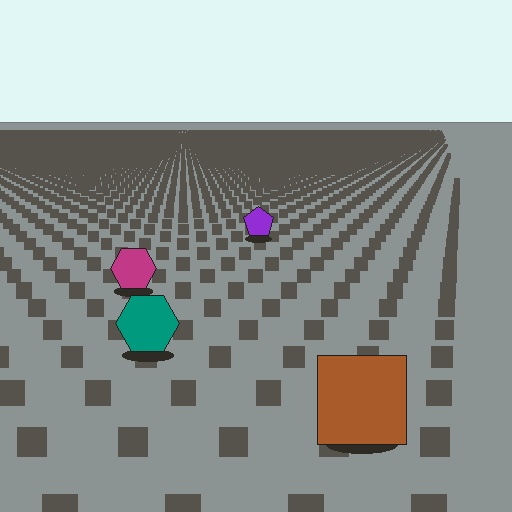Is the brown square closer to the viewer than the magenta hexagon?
Yes. The brown square is closer — you can tell from the texture gradient: the ground texture is coarser near it.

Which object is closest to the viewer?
The brown square is closest. The texture marks near it are larger and more spread out.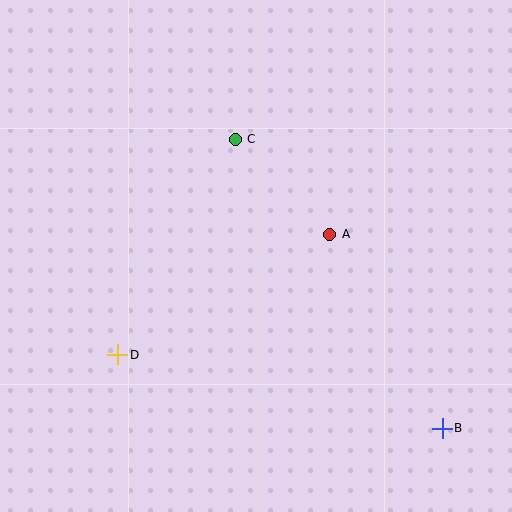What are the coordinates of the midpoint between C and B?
The midpoint between C and B is at (339, 284).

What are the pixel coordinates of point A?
Point A is at (330, 234).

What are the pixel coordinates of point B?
Point B is at (442, 428).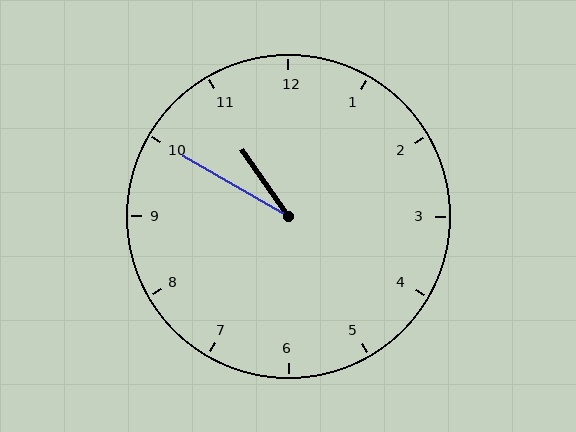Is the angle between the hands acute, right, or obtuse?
It is acute.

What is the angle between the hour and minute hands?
Approximately 25 degrees.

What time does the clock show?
10:50.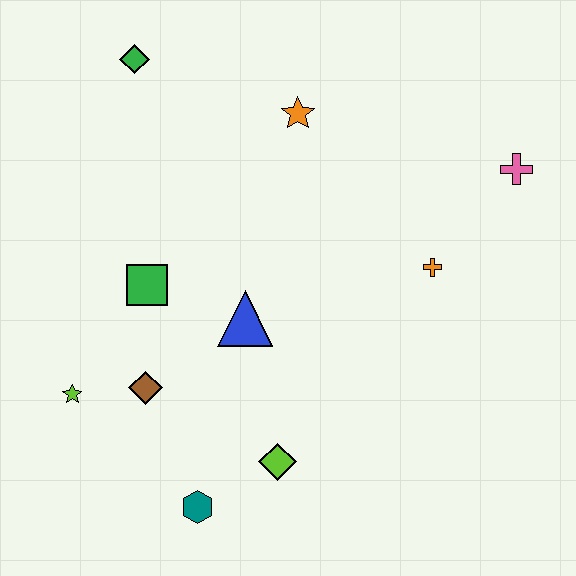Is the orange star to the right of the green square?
Yes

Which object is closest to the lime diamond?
The teal hexagon is closest to the lime diamond.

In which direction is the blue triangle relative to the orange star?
The blue triangle is below the orange star.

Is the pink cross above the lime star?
Yes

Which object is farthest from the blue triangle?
The pink cross is farthest from the blue triangle.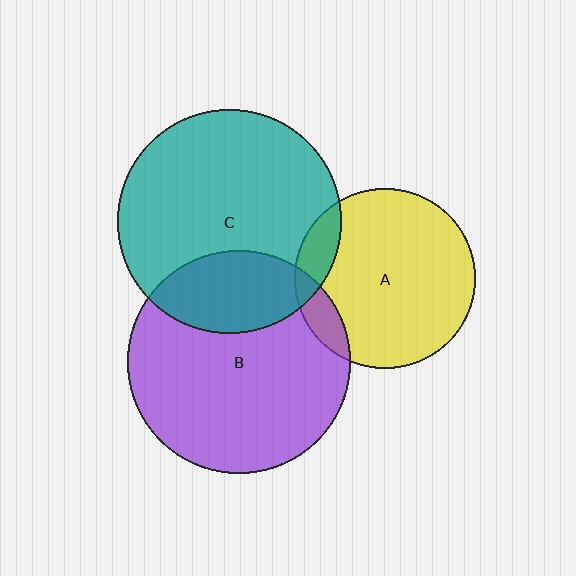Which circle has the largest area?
Circle C (teal).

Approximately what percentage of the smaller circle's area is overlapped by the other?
Approximately 25%.